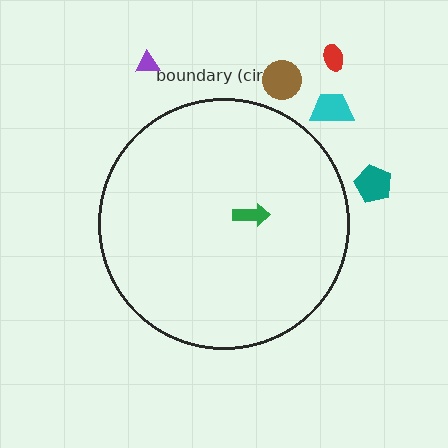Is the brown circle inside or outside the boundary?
Outside.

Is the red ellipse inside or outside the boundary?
Outside.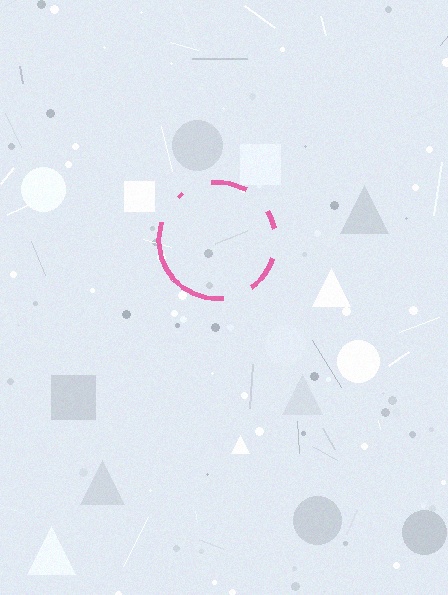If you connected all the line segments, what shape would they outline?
They would outline a circle.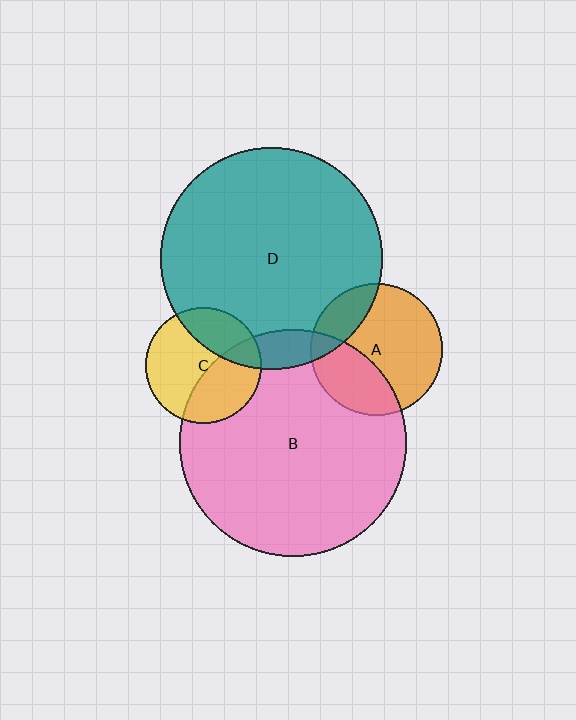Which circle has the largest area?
Circle B (pink).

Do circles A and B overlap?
Yes.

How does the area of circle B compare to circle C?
Approximately 3.8 times.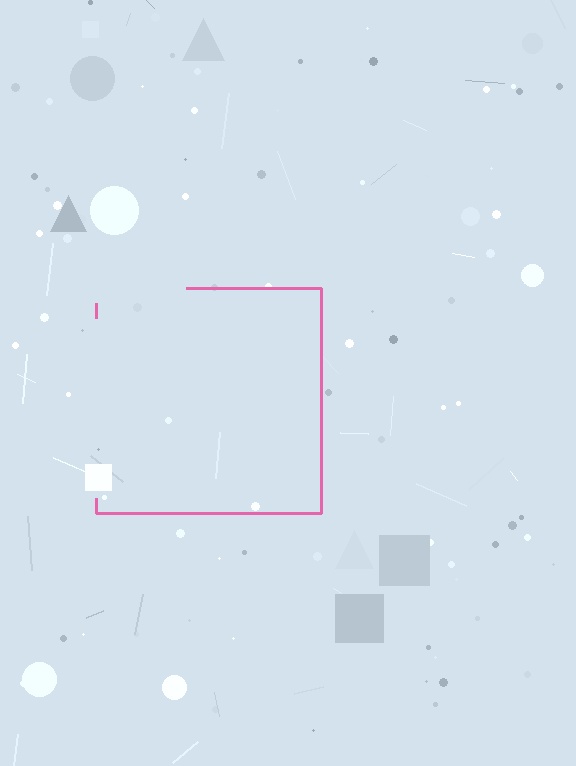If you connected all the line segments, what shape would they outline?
They would outline a square.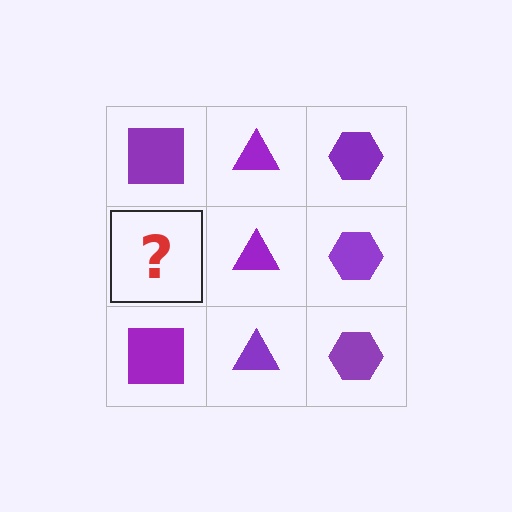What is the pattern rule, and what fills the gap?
The rule is that each column has a consistent shape. The gap should be filled with a purple square.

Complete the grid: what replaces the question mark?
The question mark should be replaced with a purple square.